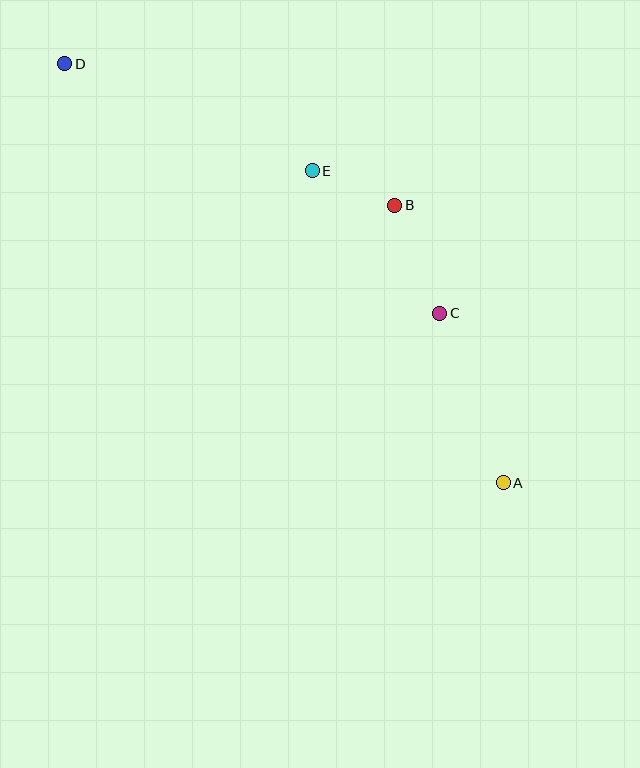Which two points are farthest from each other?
Points A and D are farthest from each other.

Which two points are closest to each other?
Points B and E are closest to each other.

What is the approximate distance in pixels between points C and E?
The distance between C and E is approximately 191 pixels.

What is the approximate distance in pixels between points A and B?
The distance between A and B is approximately 298 pixels.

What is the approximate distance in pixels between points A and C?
The distance between A and C is approximately 181 pixels.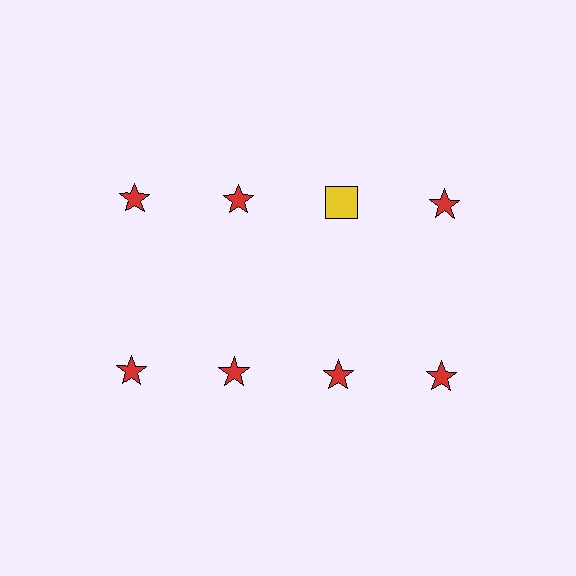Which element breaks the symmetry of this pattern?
The yellow square in the top row, center column breaks the symmetry. All other shapes are red stars.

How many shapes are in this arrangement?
There are 8 shapes arranged in a grid pattern.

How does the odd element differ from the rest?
It differs in both color (yellow instead of red) and shape (square instead of star).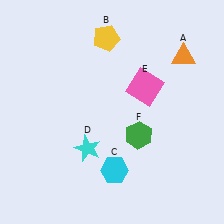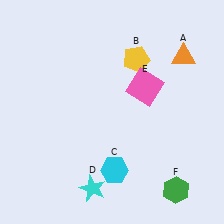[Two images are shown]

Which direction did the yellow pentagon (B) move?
The yellow pentagon (B) moved right.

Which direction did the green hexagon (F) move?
The green hexagon (F) moved down.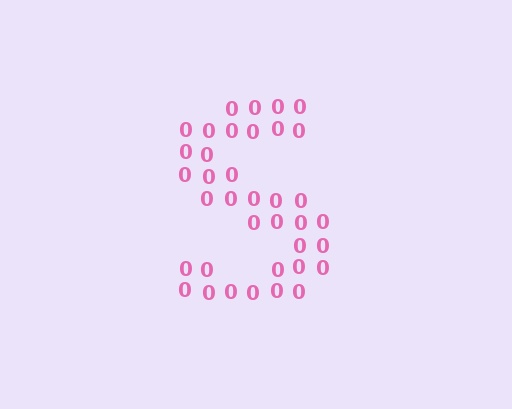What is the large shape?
The large shape is the letter S.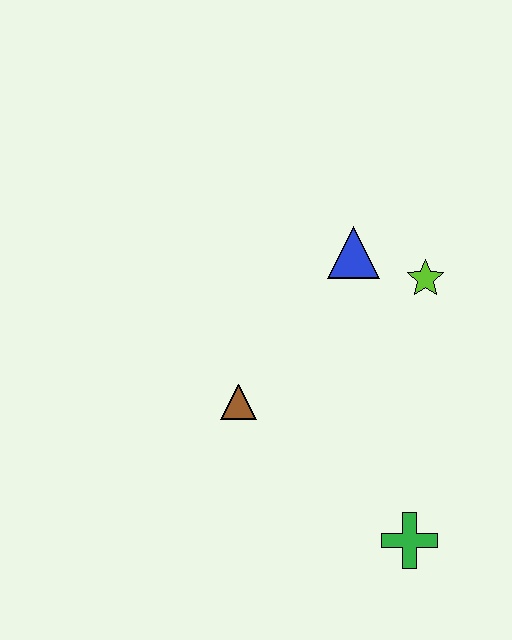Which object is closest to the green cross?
The brown triangle is closest to the green cross.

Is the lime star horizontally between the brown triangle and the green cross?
No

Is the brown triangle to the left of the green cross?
Yes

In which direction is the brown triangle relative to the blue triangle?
The brown triangle is below the blue triangle.